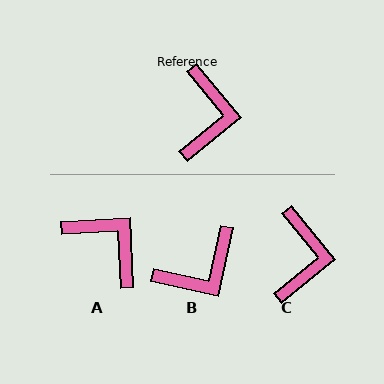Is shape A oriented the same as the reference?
No, it is off by about 53 degrees.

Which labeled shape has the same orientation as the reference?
C.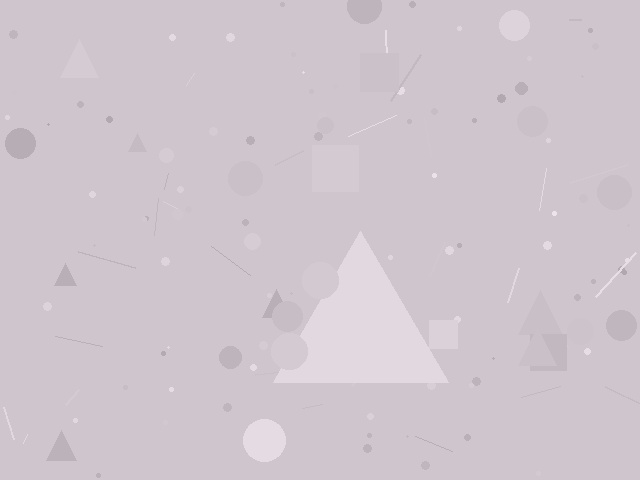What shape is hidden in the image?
A triangle is hidden in the image.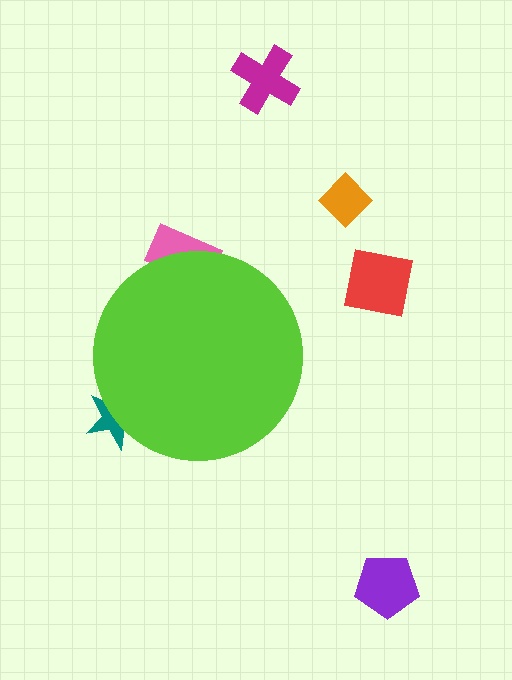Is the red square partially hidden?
No, the red square is fully visible.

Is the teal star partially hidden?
Yes, the teal star is partially hidden behind the lime circle.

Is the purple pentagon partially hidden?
No, the purple pentagon is fully visible.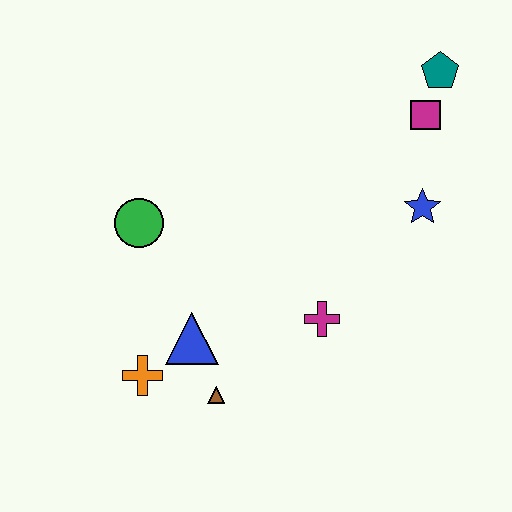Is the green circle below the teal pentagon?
Yes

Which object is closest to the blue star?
The magenta square is closest to the blue star.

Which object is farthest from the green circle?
The teal pentagon is farthest from the green circle.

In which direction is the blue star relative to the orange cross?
The blue star is to the right of the orange cross.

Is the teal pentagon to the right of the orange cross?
Yes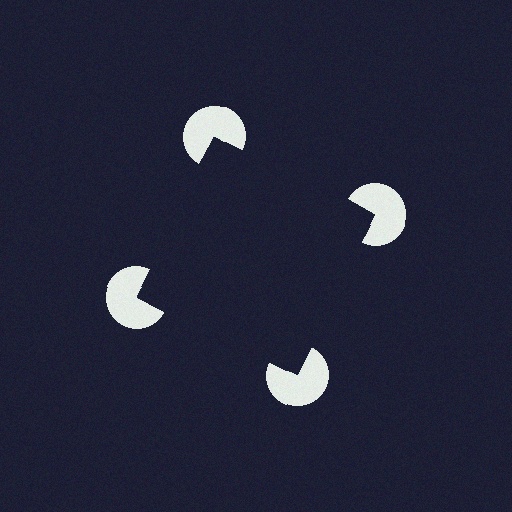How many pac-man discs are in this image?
There are 4 — one at each vertex of the illusory square.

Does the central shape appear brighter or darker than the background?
It typically appears slightly darker than the background, even though no actual brightness change is drawn.